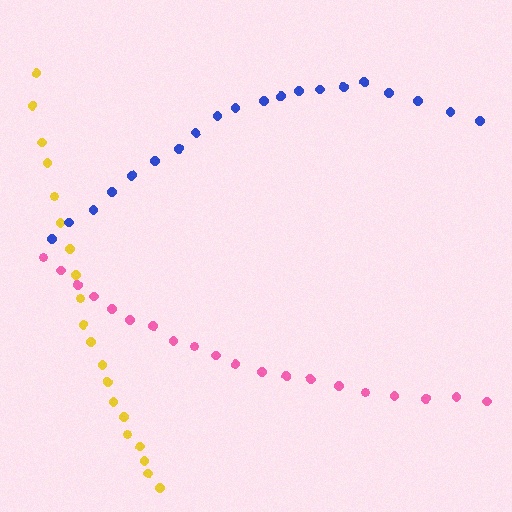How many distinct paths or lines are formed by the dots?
There are 3 distinct paths.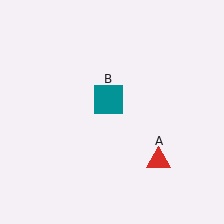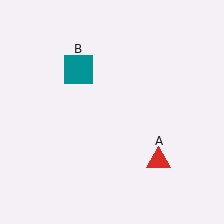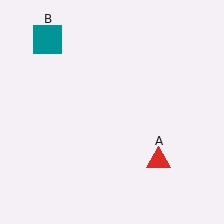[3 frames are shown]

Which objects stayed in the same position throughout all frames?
Red triangle (object A) remained stationary.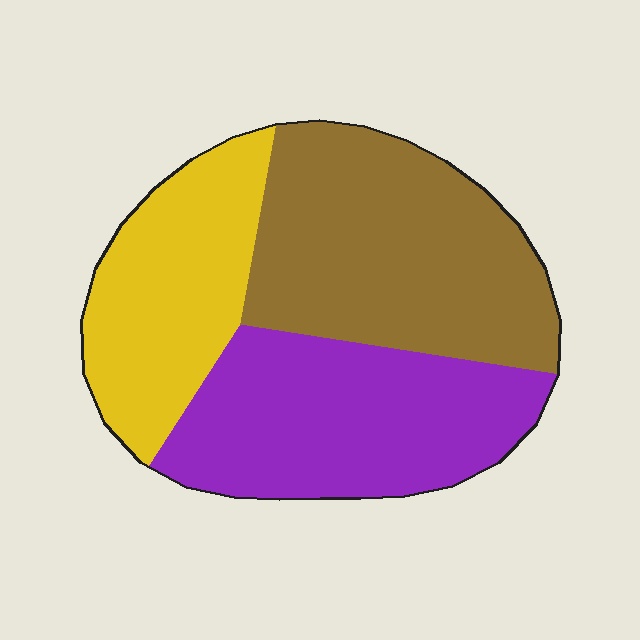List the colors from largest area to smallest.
From largest to smallest: brown, purple, yellow.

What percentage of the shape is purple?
Purple covers 35% of the shape.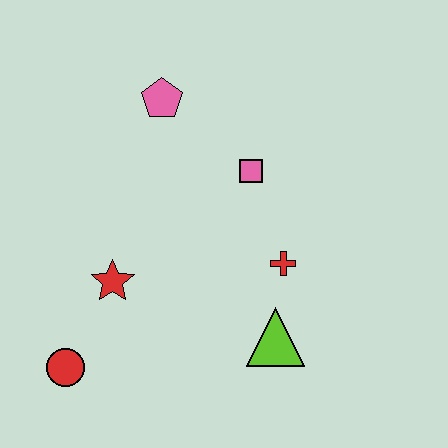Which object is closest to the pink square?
The red cross is closest to the pink square.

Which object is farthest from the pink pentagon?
The red circle is farthest from the pink pentagon.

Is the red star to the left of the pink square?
Yes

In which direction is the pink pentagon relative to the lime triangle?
The pink pentagon is above the lime triangle.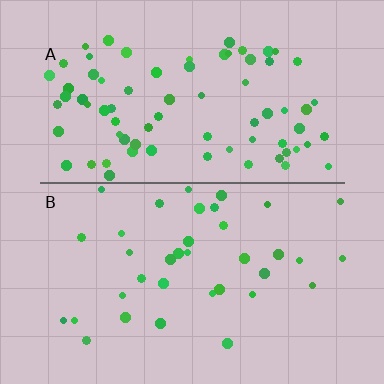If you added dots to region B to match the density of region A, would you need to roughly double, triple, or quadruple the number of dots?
Approximately double.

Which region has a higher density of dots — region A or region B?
A (the top).